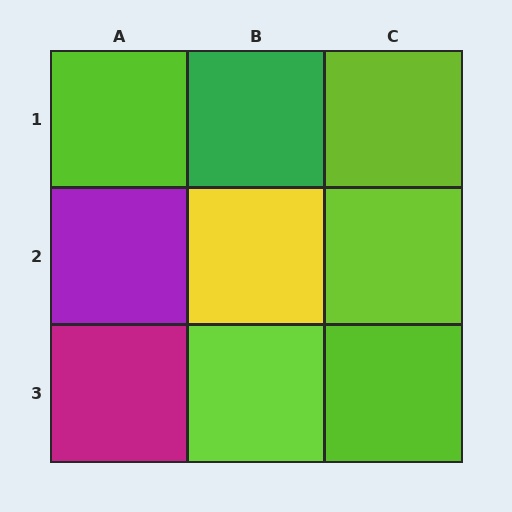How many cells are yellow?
1 cell is yellow.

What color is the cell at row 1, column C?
Lime.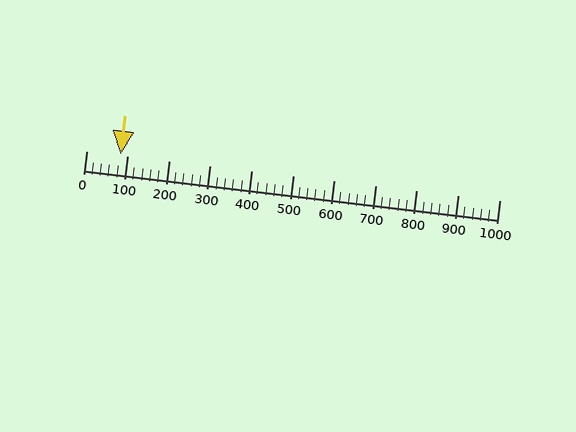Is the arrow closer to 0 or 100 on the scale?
The arrow is closer to 100.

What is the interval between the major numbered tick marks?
The major tick marks are spaced 100 units apart.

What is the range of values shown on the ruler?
The ruler shows values from 0 to 1000.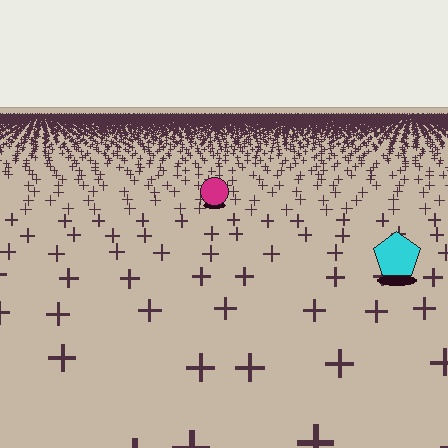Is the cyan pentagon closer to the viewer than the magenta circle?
Yes. The cyan pentagon is closer — you can tell from the texture gradient: the ground texture is coarser near it.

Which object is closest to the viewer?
The cyan pentagon is closest. The texture marks near it are larger and more spread out.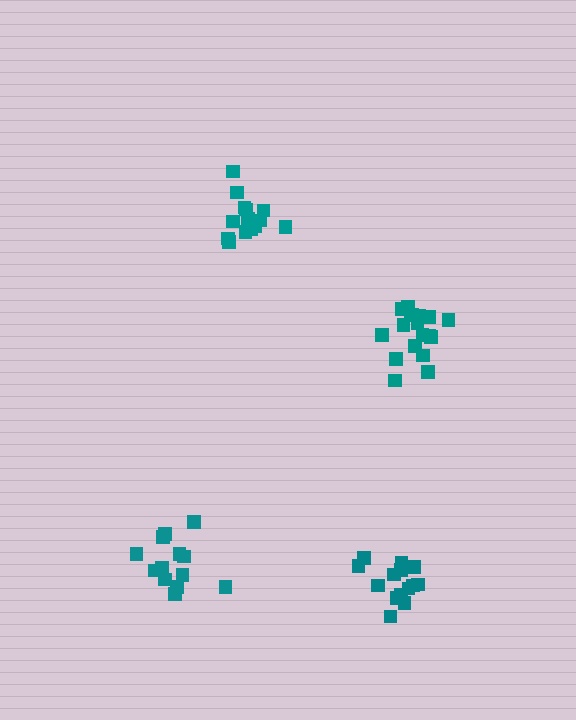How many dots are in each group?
Group 1: 18 dots, Group 2: 15 dots, Group 3: 14 dots, Group 4: 13 dots (60 total).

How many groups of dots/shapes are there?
There are 4 groups.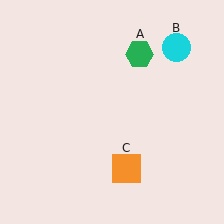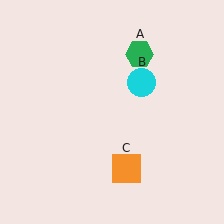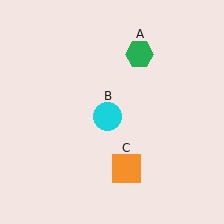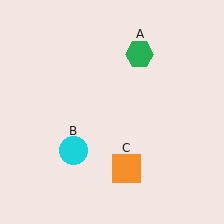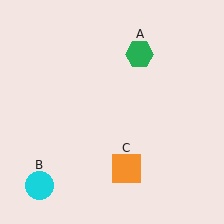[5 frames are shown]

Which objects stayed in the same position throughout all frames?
Green hexagon (object A) and orange square (object C) remained stationary.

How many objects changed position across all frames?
1 object changed position: cyan circle (object B).